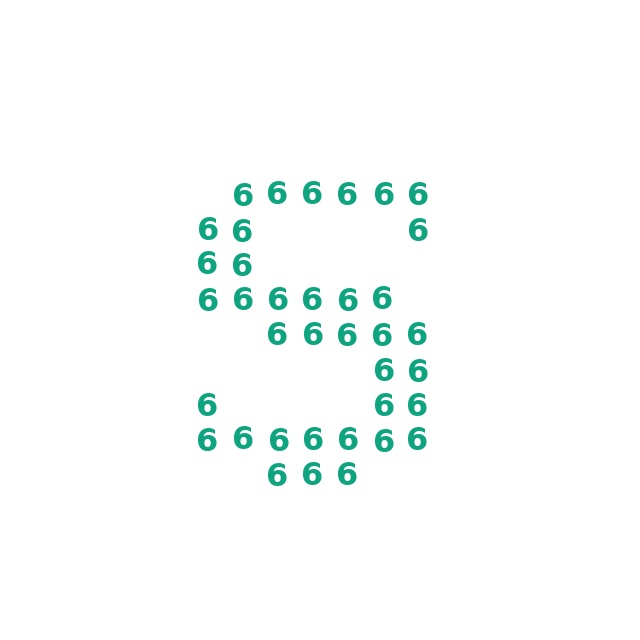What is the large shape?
The large shape is the letter S.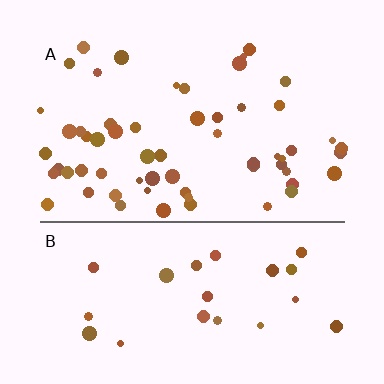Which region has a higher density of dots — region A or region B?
A (the top).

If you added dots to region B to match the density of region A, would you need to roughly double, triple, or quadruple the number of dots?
Approximately double.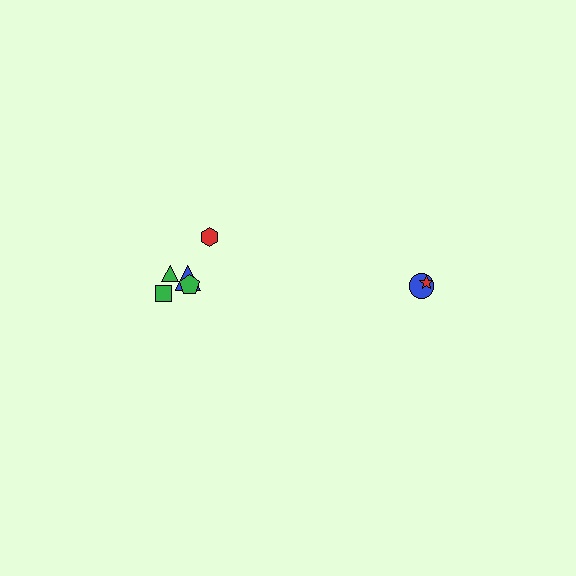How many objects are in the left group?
There are 5 objects.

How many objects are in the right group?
There are 3 objects.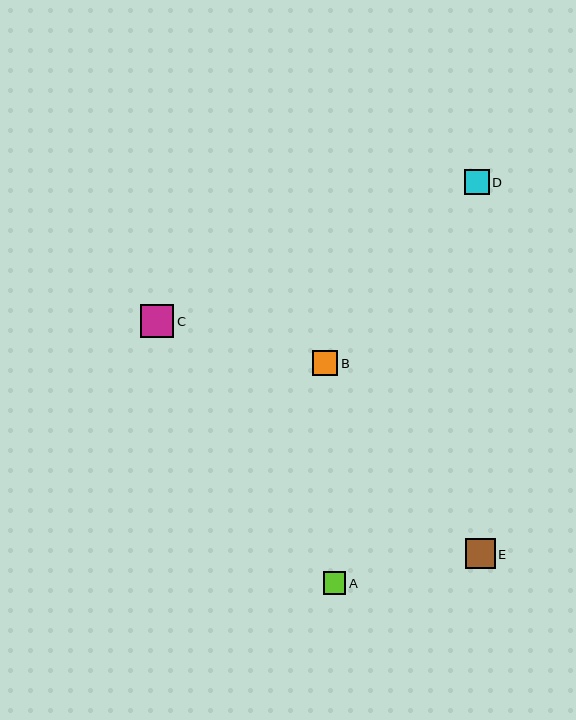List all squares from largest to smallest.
From largest to smallest: C, E, B, D, A.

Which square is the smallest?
Square A is the smallest with a size of approximately 22 pixels.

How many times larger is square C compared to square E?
Square C is approximately 1.1 times the size of square E.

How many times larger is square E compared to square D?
Square E is approximately 1.2 times the size of square D.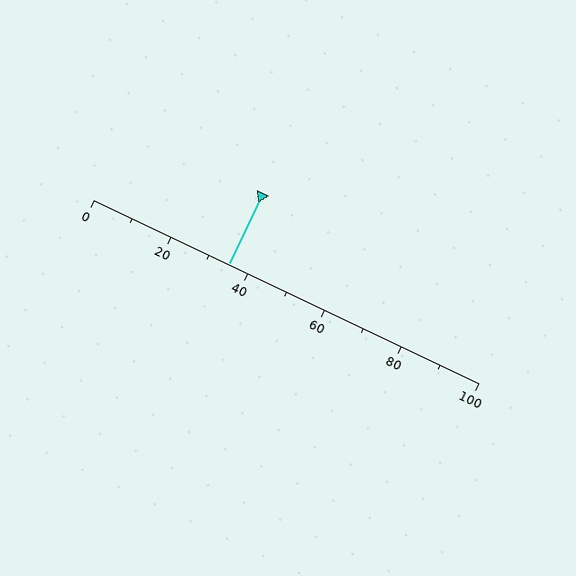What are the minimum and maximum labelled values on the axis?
The axis runs from 0 to 100.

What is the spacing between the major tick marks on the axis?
The major ticks are spaced 20 apart.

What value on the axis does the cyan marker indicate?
The marker indicates approximately 35.